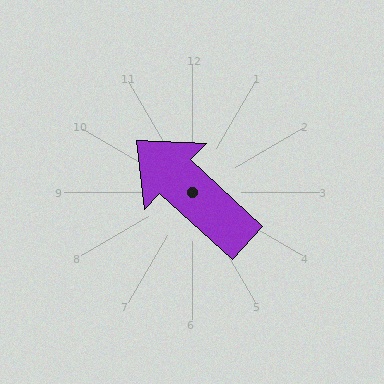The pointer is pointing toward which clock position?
Roughly 10 o'clock.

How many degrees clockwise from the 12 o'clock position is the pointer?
Approximately 313 degrees.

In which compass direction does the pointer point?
Northwest.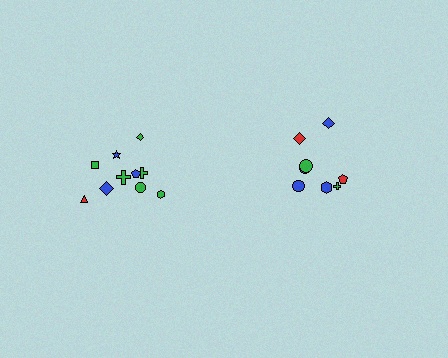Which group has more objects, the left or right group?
The left group.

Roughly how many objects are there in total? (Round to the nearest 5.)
Roughly 20 objects in total.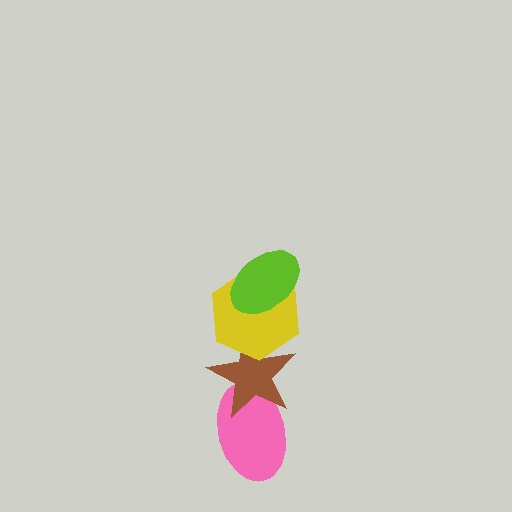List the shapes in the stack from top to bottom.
From top to bottom: the lime ellipse, the yellow hexagon, the brown star, the pink ellipse.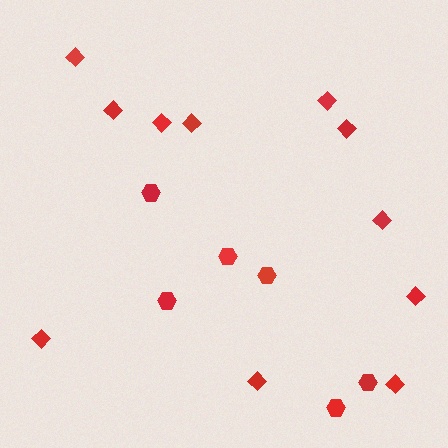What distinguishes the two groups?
There are 2 groups: one group of hexagons (6) and one group of diamonds (11).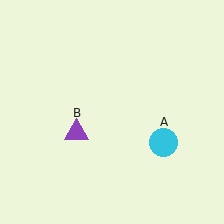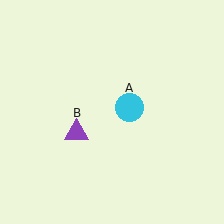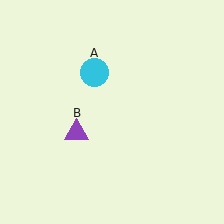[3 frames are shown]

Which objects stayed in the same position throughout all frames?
Purple triangle (object B) remained stationary.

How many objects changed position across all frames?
1 object changed position: cyan circle (object A).